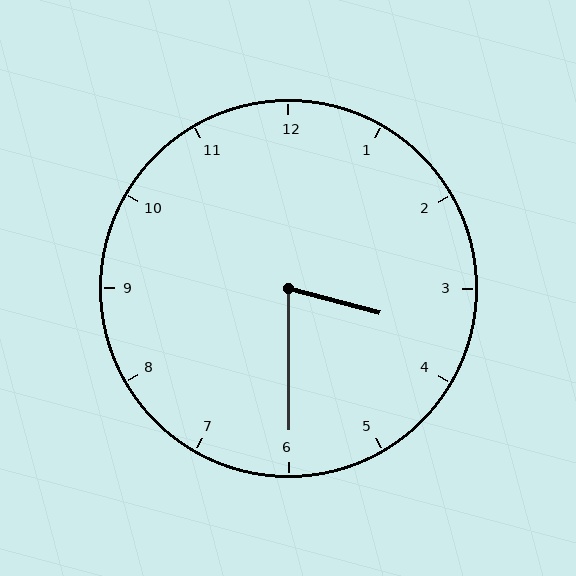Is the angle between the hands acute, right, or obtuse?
It is acute.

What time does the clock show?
3:30.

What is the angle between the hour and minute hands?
Approximately 75 degrees.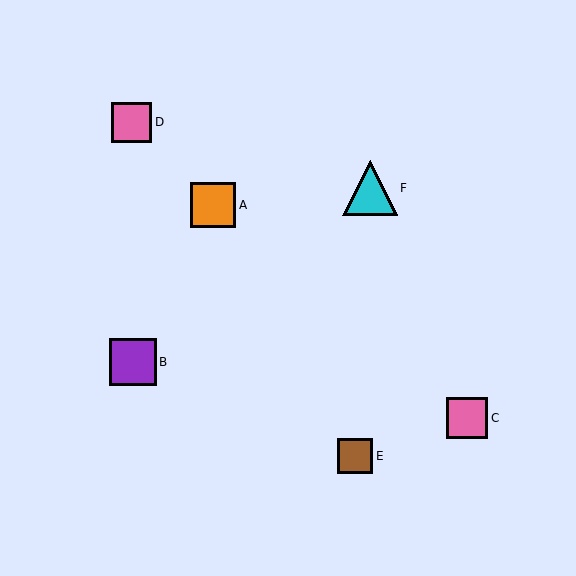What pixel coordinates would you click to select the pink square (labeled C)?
Click at (467, 418) to select the pink square C.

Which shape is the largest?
The cyan triangle (labeled F) is the largest.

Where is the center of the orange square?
The center of the orange square is at (213, 205).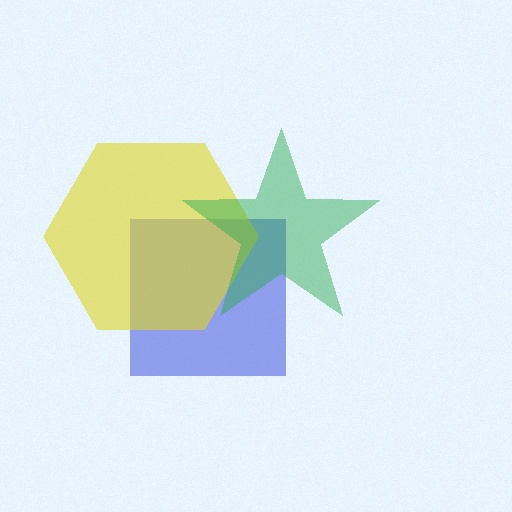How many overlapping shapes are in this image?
There are 3 overlapping shapes in the image.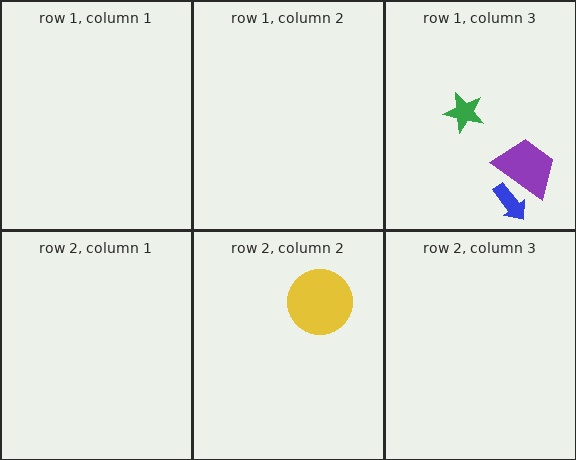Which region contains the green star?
The row 1, column 3 region.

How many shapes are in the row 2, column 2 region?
1.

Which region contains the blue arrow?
The row 1, column 3 region.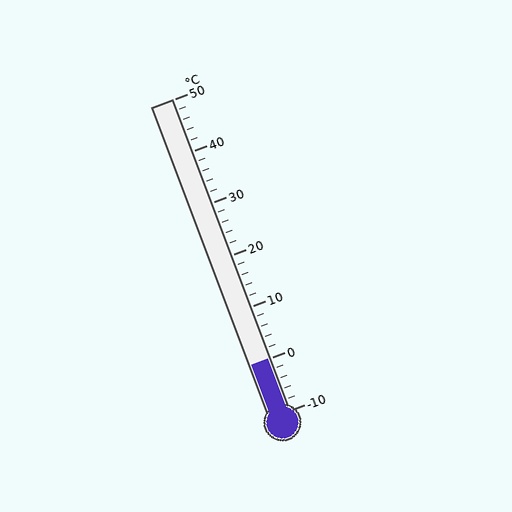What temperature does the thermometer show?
The thermometer shows approximately 0°C.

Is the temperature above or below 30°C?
The temperature is below 30°C.